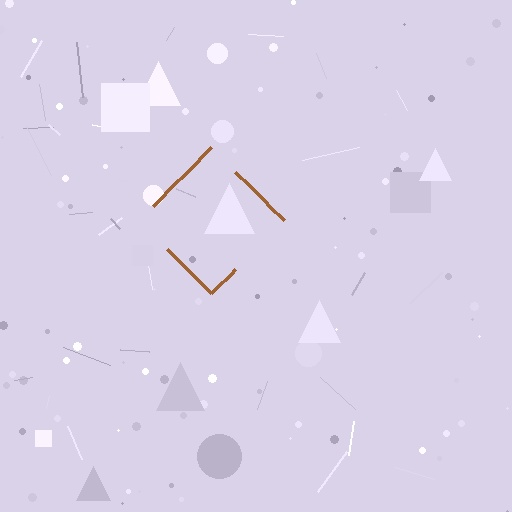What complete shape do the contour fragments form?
The contour fragments form a diamond.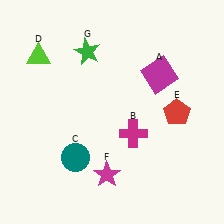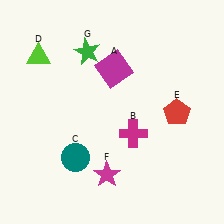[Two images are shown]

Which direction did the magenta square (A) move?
The magenta square (A) moved left.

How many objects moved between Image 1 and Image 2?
1 object moved between the two images.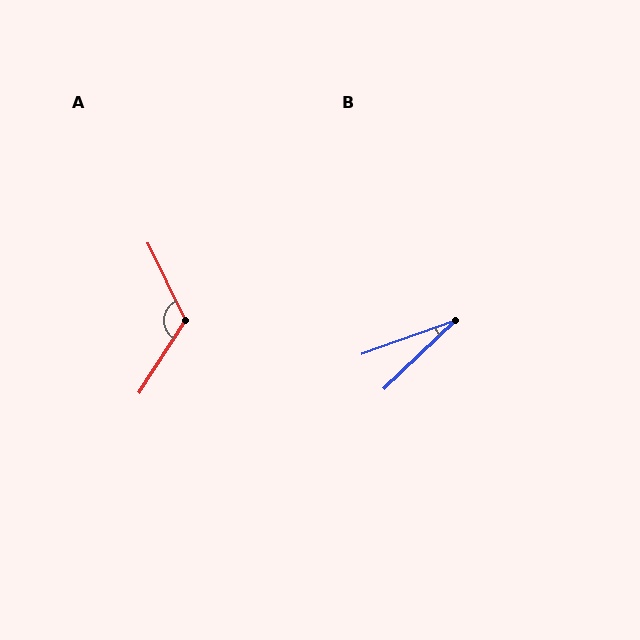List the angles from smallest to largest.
B (24°), A (121°).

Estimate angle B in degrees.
Approximately 24 degrees.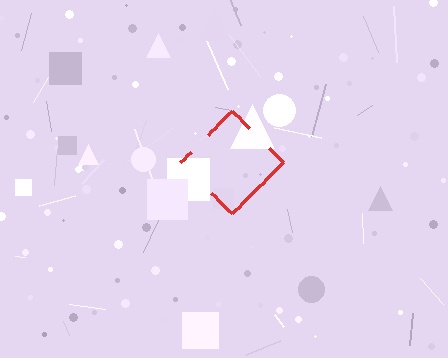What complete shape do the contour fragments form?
The contour fragments form a diamond.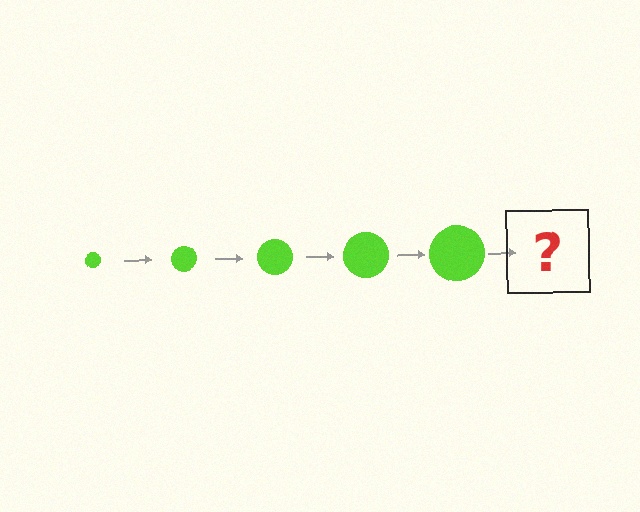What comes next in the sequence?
The next element should be a lime circle, larger than the previous one.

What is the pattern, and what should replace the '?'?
The pattern is that the circle gets progressively larger each step. The '?' should be a lime circle, larger than the previous one.